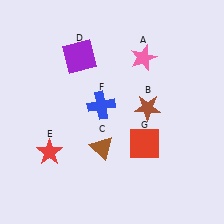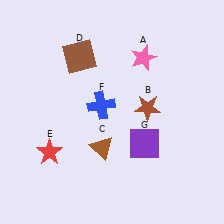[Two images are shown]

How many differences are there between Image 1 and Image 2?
There are 2 differences between the two images.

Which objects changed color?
D changed from purple to brown. G changed from red to purple.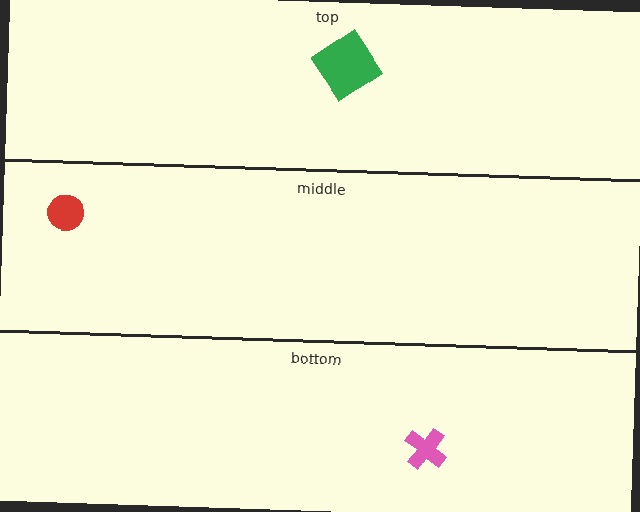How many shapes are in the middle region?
1.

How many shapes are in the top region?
1.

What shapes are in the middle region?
The red circle.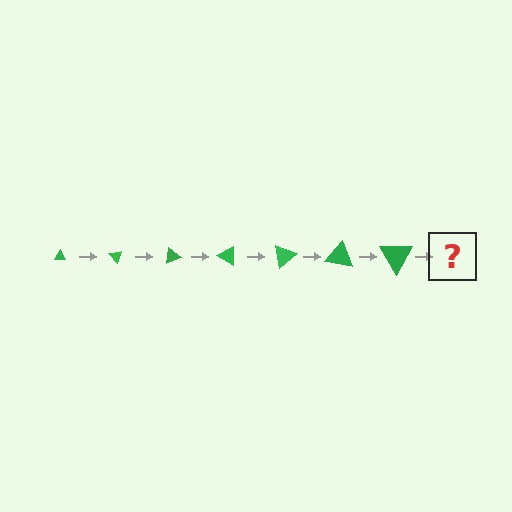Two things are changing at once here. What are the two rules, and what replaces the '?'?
The two rules are that the triangle grows larger each step and it rotates 50 degrees each step. The '?' should be a triangle, larger than the previous one and rotated 350 degrees from the start.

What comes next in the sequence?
The next element should be a triangle, larger than the previous one and rotated 350 degrees from the start.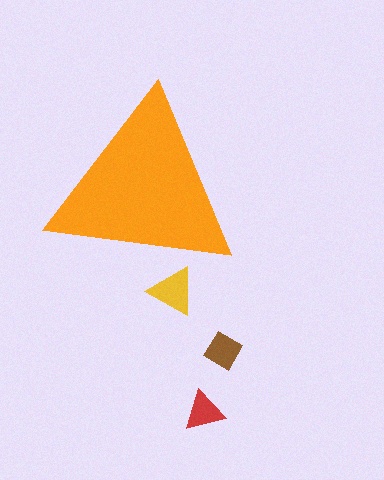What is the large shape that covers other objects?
An orange triangle.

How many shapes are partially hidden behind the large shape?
1 shape is partially hidden.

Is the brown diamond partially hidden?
No, the brown diamond is fully visible.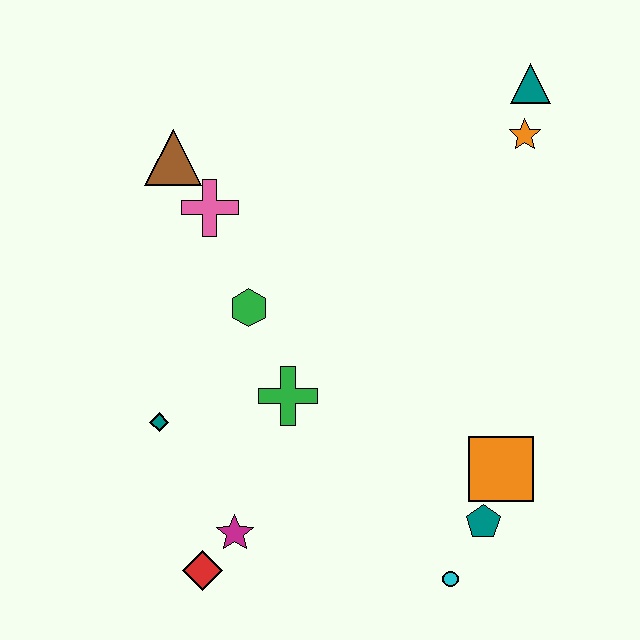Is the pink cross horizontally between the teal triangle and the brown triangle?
Yes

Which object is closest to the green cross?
The green hexagon is closest to the green cross.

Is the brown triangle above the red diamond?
Yes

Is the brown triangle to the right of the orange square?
No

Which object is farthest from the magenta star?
The teal triangle is farthest from the magenta star.